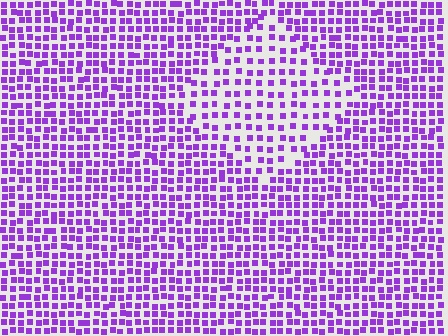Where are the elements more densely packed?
The elements are more densely packed outside the diamond boundary.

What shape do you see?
I see a diamond.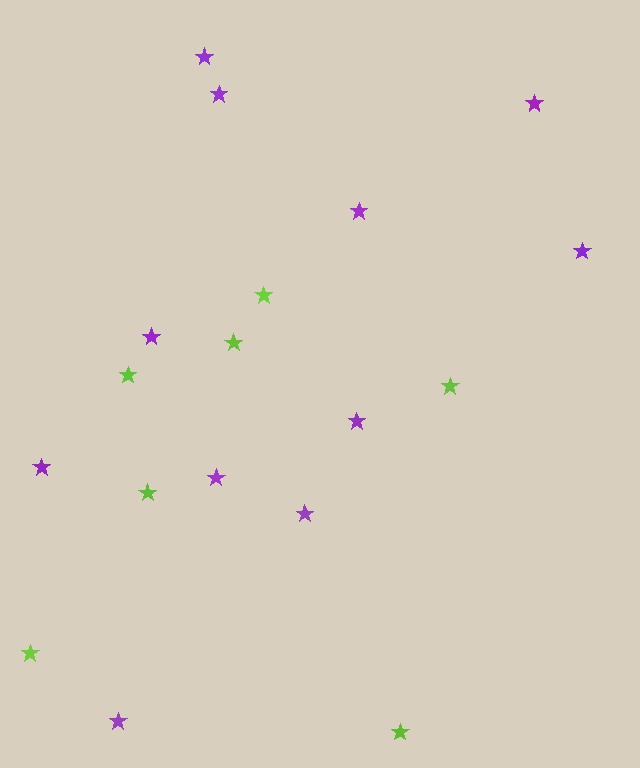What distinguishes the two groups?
There are 2 groups: one group of lime stars (7) and one group of purple stars (11).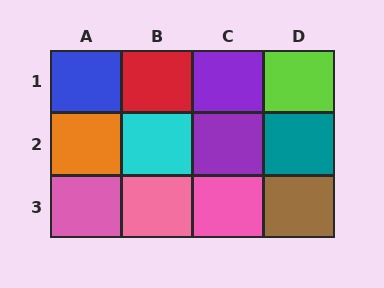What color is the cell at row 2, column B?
Cyan.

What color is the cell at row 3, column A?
Pink.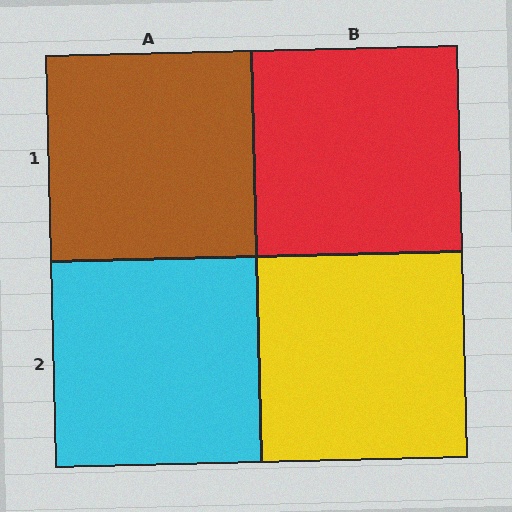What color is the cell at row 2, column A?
Cyan.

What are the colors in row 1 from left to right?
Brown, red.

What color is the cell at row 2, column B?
Yellow.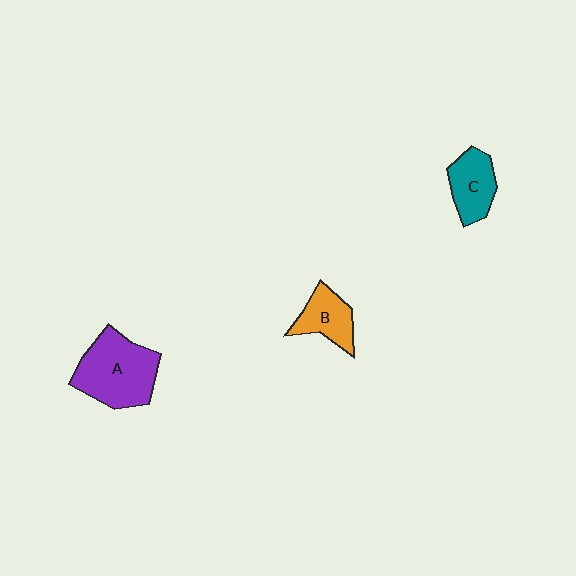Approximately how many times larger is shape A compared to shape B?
Approximately 1.9 times.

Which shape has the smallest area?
Shape B (orange).